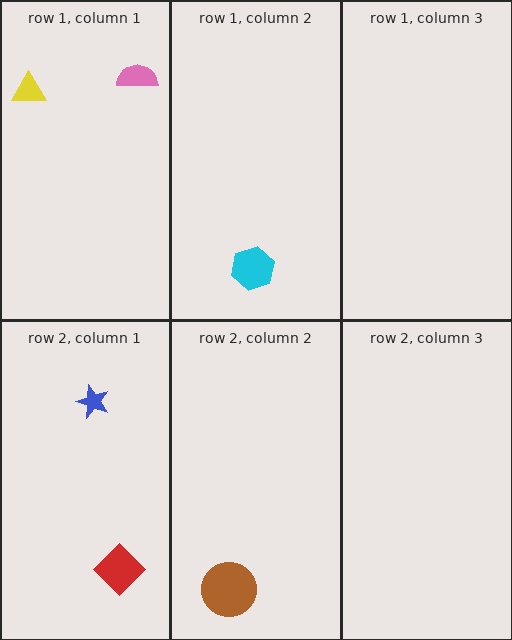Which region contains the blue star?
The row 2, column 1 region.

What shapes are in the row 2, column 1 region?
The red diamond, the blue star.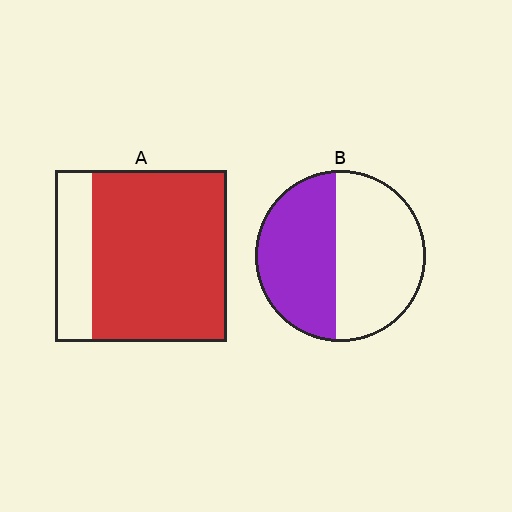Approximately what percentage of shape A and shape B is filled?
A is approximately 80% and B is approximately 45%.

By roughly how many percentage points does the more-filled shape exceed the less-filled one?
By roughly 30 percentage points (A over B).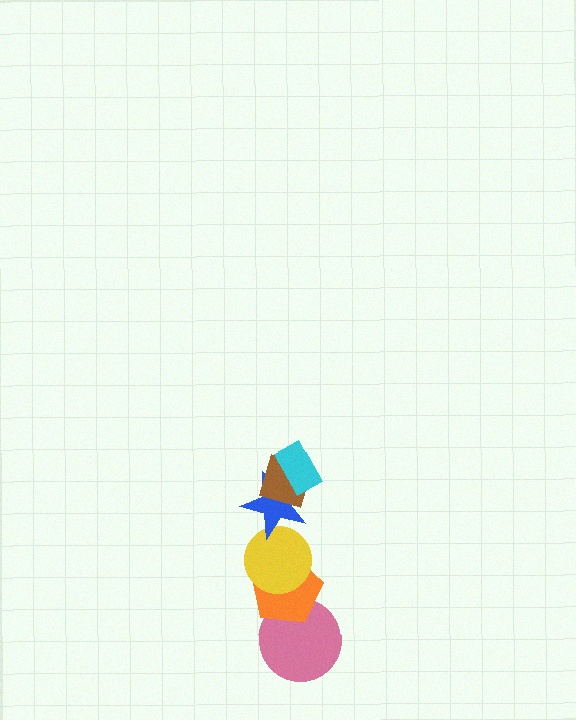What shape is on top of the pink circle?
The orange pentagon is on top of the pink circle.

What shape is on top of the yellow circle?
The blue star is on top of the yellow circle.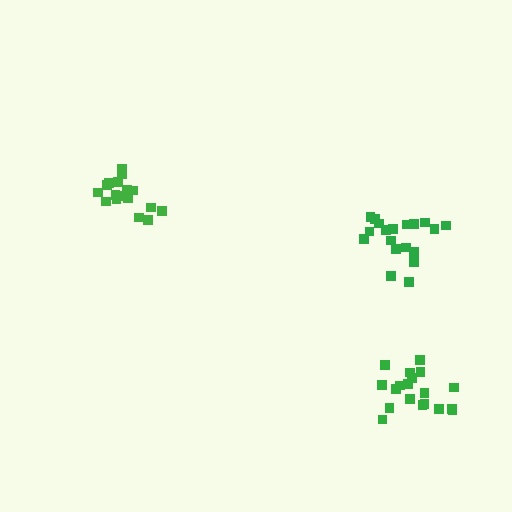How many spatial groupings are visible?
There are 3 spatial groupings.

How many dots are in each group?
Group 1: 19 dots, Group 2: 19 dots, Group 3: 17 dots (55 total).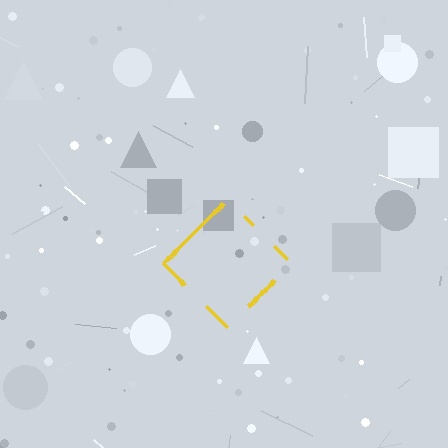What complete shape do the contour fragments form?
The contour fragments form a diamond.